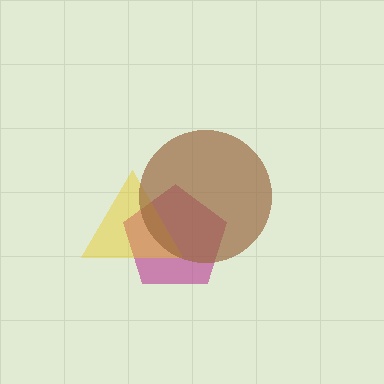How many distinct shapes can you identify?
There are 3 distinct shapes: a magenta pentagon, a yellow triangle, a brown circle.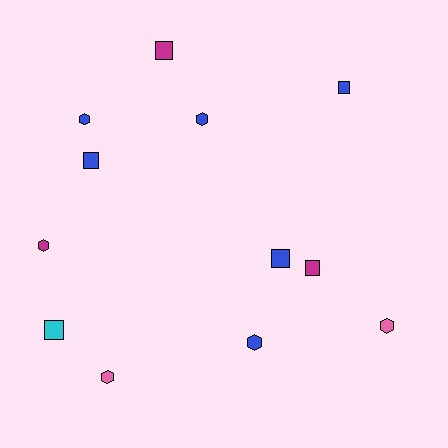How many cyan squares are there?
There is 1 cyan square.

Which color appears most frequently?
Blue, with 6 objects.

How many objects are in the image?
There are 12 objects.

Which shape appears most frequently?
Square, with 6 objects.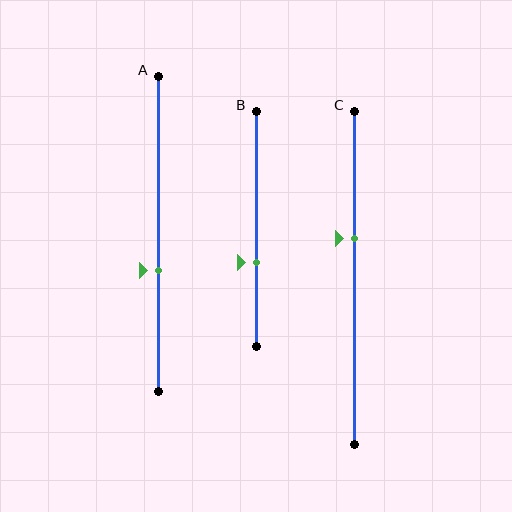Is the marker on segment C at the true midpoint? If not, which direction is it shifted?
No, the marker on segment C is shifted upward by about 12% of the segment length.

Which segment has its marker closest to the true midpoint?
Segment A has its marker closest to the true midpoint.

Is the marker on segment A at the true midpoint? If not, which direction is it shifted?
No, the marker on segment A is shifted downward by about 12% of the segment length.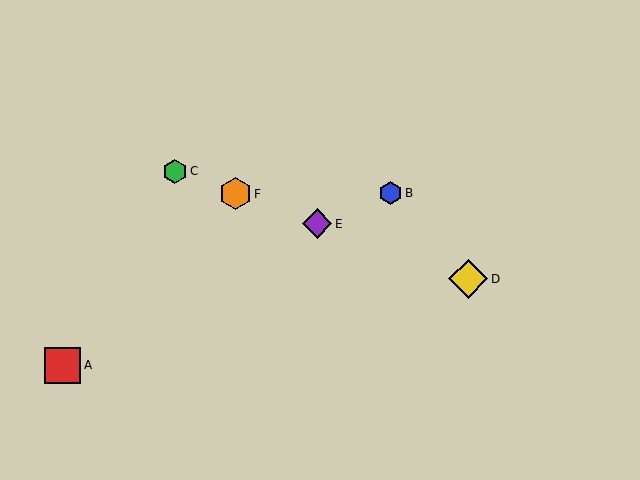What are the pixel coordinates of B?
Object B is at (391, 193).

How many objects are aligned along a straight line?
4 objects (C, D, E, F) are aligned along a straight line.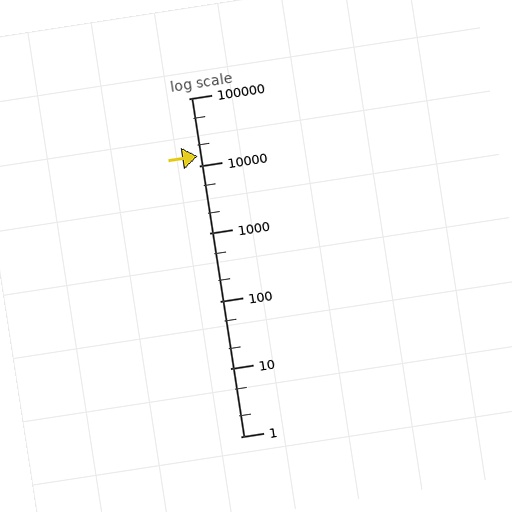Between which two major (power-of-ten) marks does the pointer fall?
The pointer is between 10000 and 100000.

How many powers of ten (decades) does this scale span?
The scale spans 5 decades, from 1 to 100000.